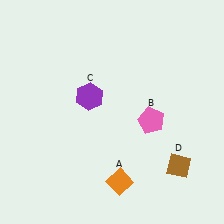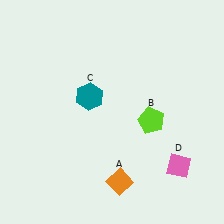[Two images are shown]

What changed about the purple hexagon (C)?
In Image 1, C is purple. In Image 2, it changed to teal.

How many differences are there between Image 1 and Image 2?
There are 3 differences between the two images.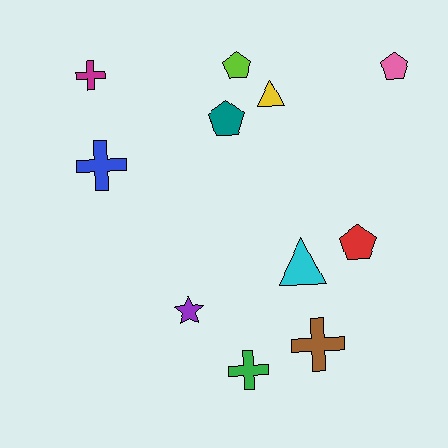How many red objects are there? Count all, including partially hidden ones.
There is 1 red object.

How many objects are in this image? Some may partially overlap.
There are 11 objects.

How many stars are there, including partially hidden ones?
There is 1 star.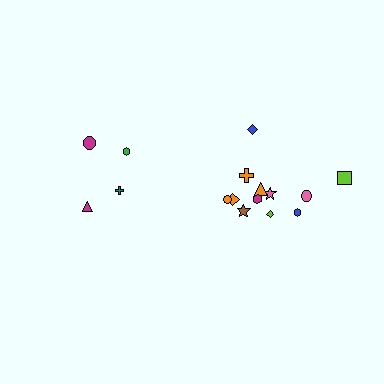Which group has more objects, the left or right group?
The right group.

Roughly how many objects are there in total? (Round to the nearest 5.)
Roughly 15 objects in total.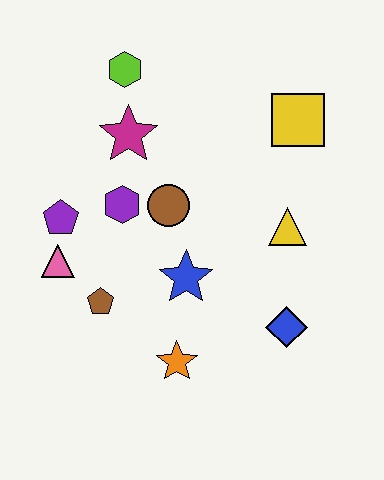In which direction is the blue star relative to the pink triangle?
The blue star is to the right of the pink triangle.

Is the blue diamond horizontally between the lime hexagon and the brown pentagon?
No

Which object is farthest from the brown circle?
The blue diamond is farthest from the brown circle.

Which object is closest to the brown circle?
The purple hexagon is closest to the brown circle.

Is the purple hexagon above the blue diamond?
Yes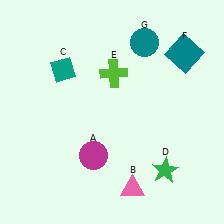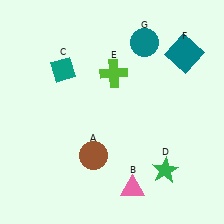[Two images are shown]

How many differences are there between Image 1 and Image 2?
There is 1 difference between the two images.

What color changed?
The circle (A) changed from magenta in Image 1 to brown in Image 2.